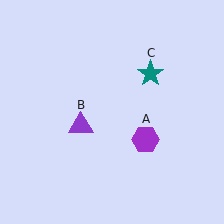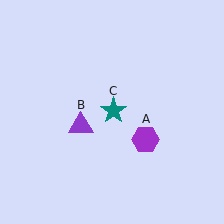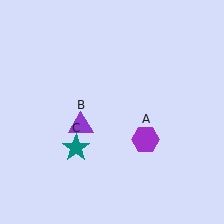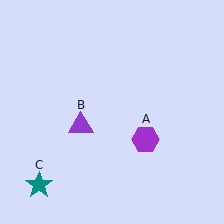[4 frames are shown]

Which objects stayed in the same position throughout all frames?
Purple hexagon (object A) and purple triangle (object B) remained stationary.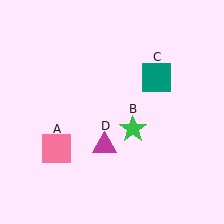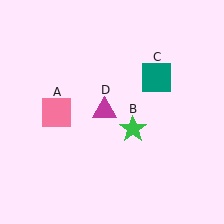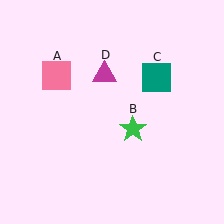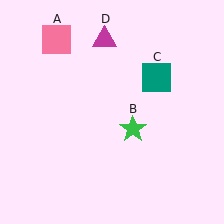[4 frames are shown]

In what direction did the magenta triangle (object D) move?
The magenta triangle (object D) moved up.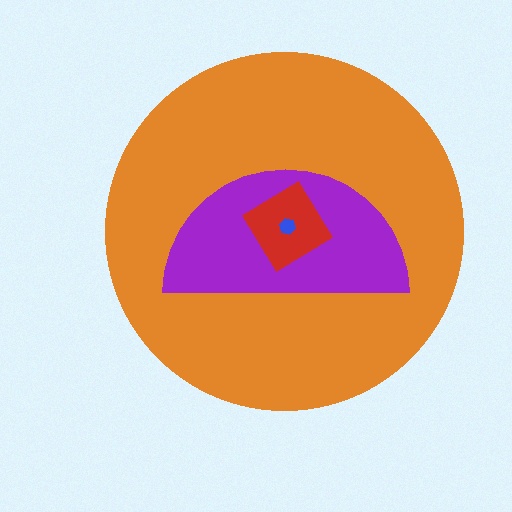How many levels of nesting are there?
4.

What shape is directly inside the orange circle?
The purple semicircle.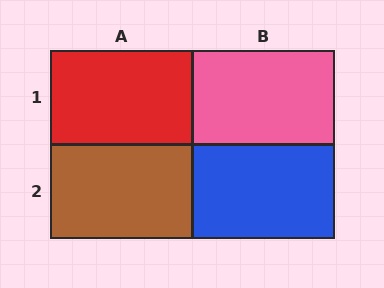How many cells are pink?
1 cell is pink.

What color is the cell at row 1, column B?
Pink.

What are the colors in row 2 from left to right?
Brown, blue.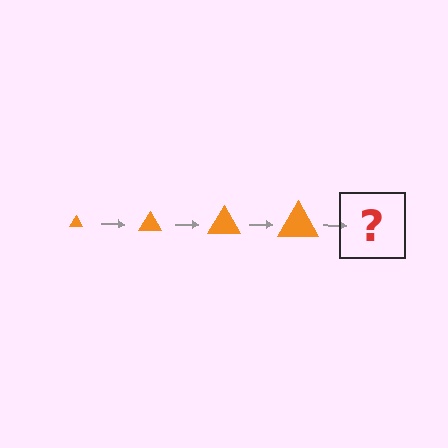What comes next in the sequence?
The next element should be an orange triangle, larger than the previous one.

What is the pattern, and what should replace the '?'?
The pattern is that the triangle gets progressively larger each step. The '?' should be an orange triangle, larger than the previous one.